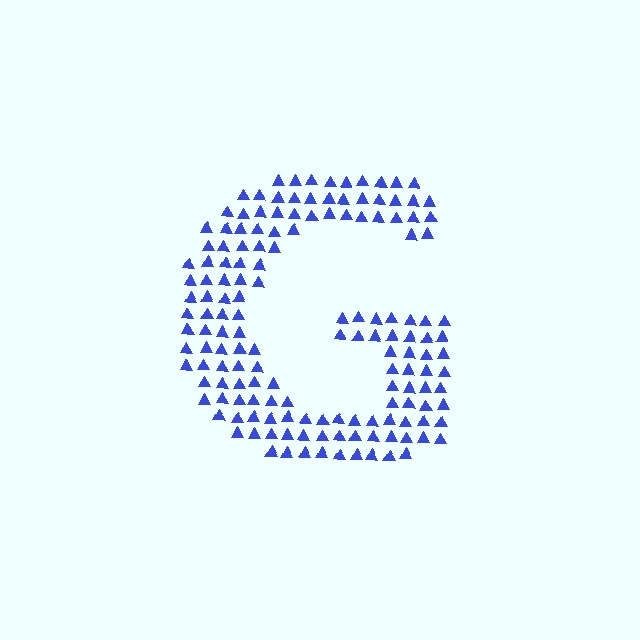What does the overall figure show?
The overall figure shows the letter G.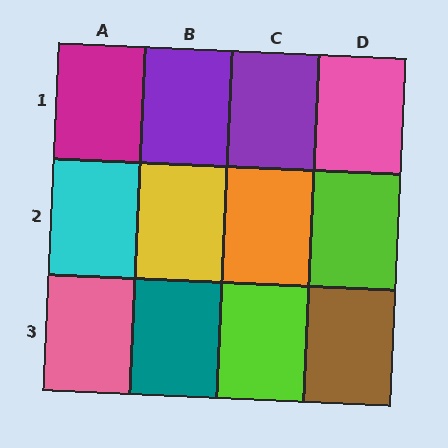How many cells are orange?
1 cell is orange.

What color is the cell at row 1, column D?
Pink.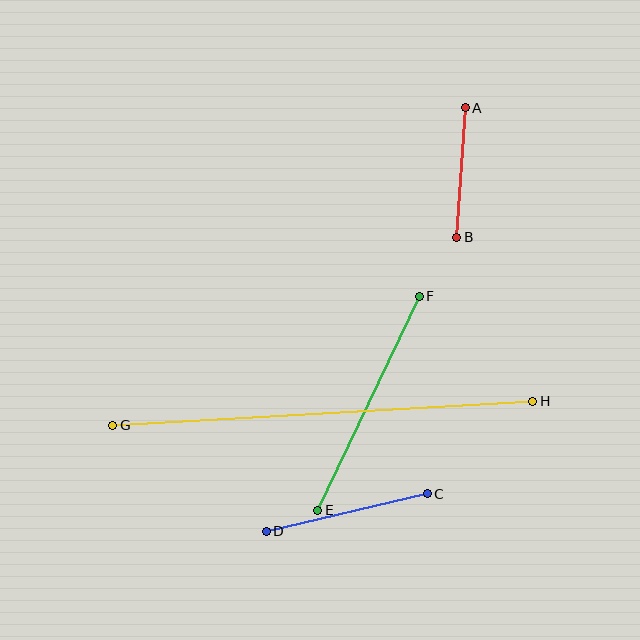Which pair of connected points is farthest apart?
Points G and H are farthest apart.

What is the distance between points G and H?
The distance is approximately 421 pixels.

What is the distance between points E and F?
The distance is approximately 237 pixels.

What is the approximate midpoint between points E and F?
The midpoint is at approximately (369, 403) pixels.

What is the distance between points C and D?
The distance is approximately 166 pixels.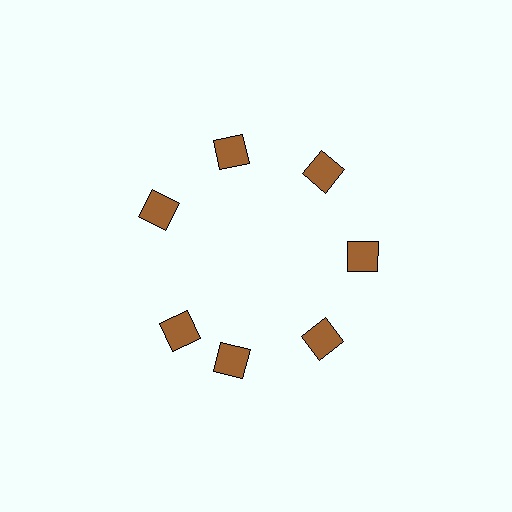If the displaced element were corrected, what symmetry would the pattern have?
It would have 7-fold rotational symmetry — the pattern would map onto itself every 51 degrees.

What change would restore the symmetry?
The symmetry would be restored by rotating it back into even spacing with its neighbors so that all 7 diamonds sit at equal angles and equal distance from the center.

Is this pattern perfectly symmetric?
No. The 7 brown diamonds are arranged in a ring, but one element near the 8 o'clock position is rotated out of alignment along the ring, breaking the 7-fold rotational symmetry.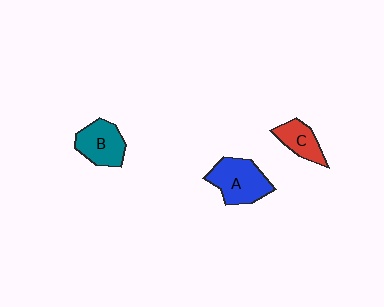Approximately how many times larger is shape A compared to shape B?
Approximately 1.2 times.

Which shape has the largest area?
Shape A (blue).